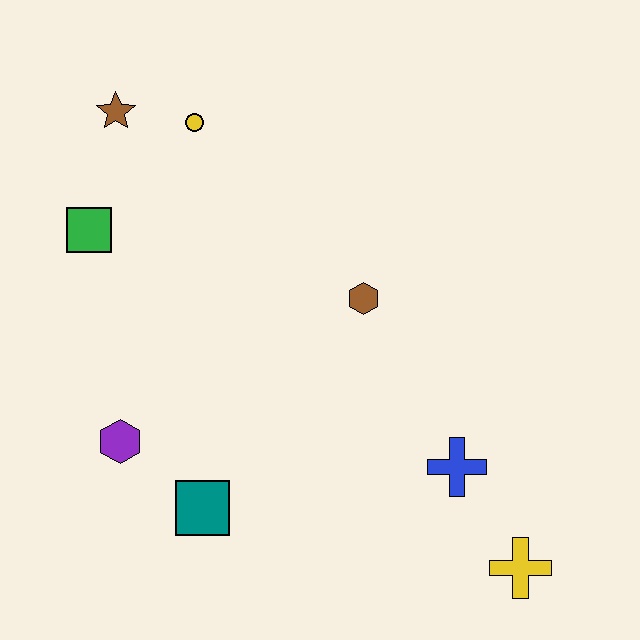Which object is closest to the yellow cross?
The blue cross is closest to the yellow cross.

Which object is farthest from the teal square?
The brown star is farthest from the teal square.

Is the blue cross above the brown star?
No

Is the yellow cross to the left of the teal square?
No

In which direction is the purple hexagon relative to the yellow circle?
The purple hexagon is below the yellow circle.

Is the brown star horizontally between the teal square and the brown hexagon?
No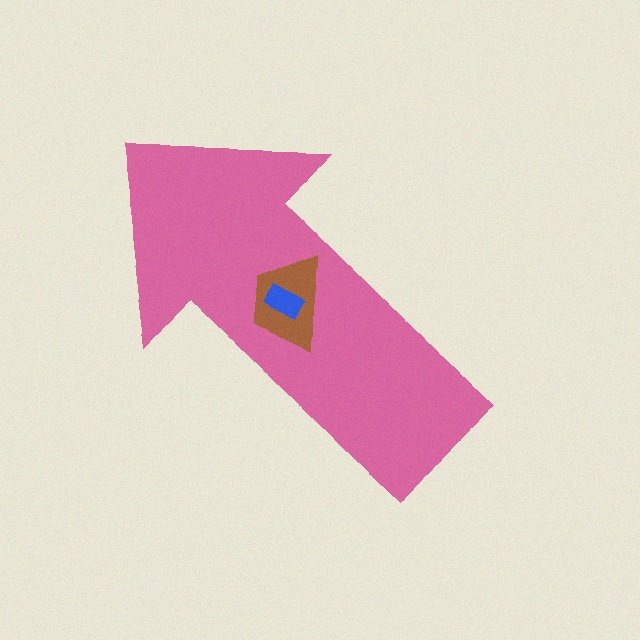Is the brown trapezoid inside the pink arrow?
Yes.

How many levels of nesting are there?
3.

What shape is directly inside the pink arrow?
The brown trapezoid.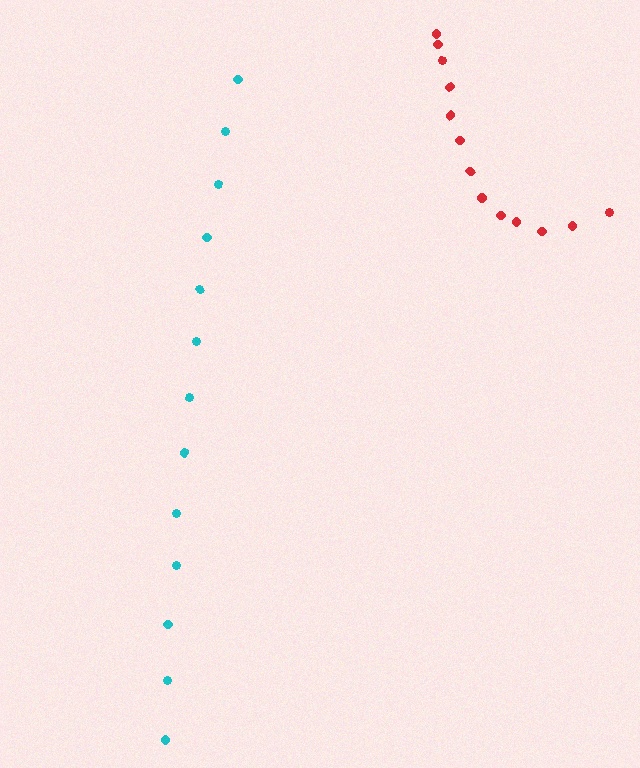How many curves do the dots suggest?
There are 2 distinct paths.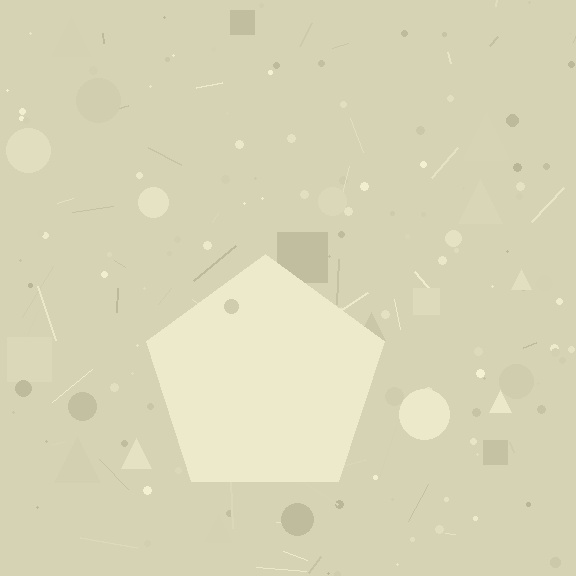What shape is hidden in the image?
A pentagon is hidden in the image.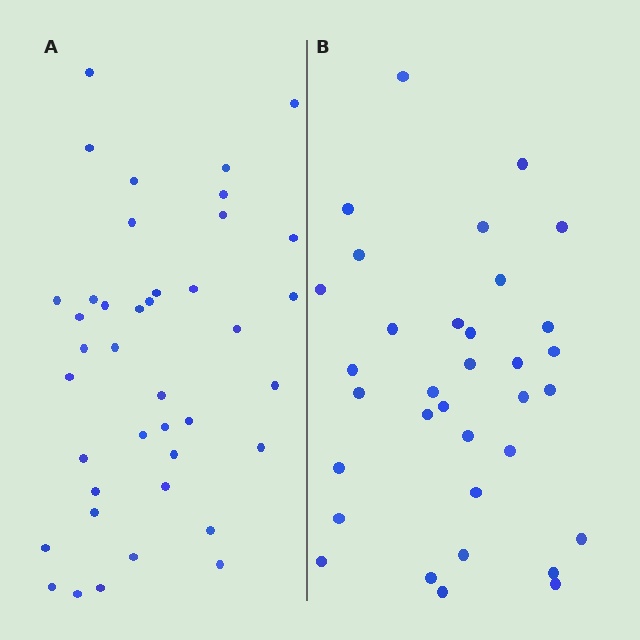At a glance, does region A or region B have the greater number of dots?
Region A (the left region) has more dots.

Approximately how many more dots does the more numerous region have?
Region A has about 6 more dots than region B.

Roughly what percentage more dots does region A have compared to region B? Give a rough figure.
About 20% more.